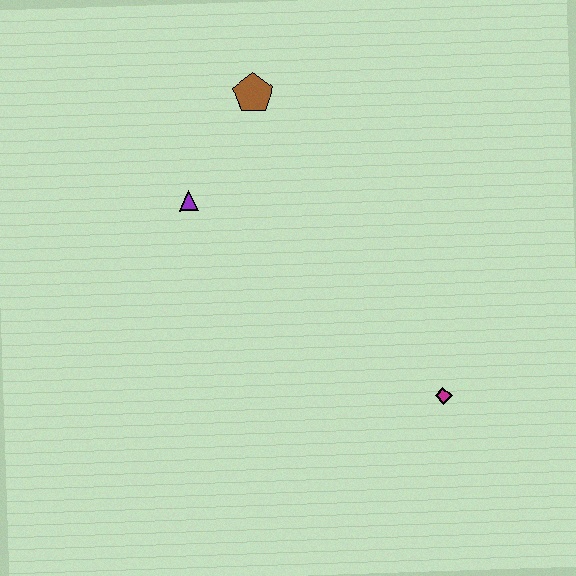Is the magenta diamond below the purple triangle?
Yes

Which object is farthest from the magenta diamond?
The brown pentagon is farthest from the magenta diamond.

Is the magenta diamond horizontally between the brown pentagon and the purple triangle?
No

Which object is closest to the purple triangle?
The brown pentagon is closest to the purple triangle.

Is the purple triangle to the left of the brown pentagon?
Yes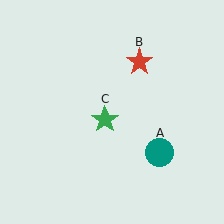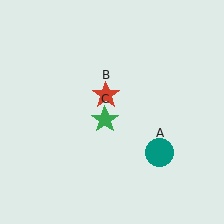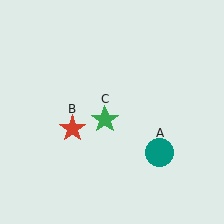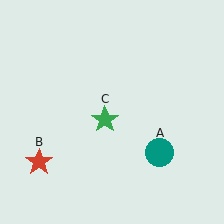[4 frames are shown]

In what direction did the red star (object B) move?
The red star (object B) moved down and to the left.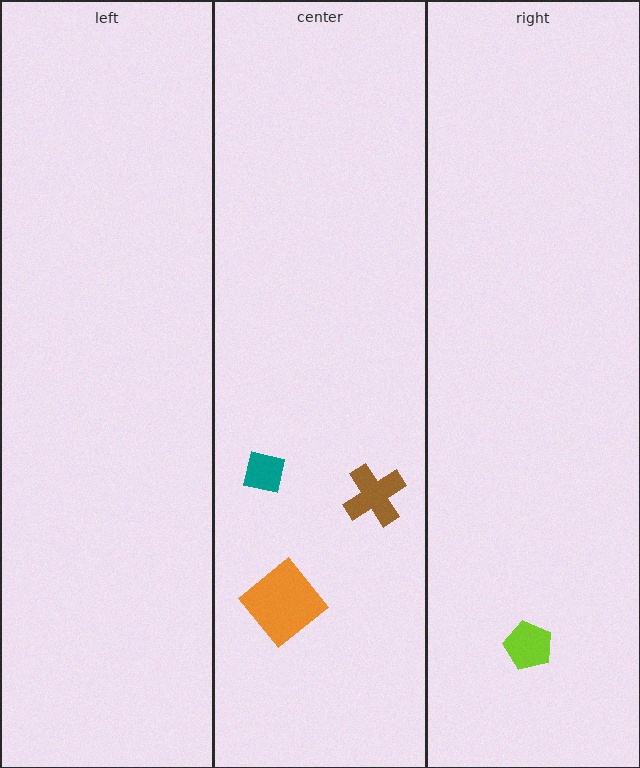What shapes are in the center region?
The brown cross, the teal square, the orange diamond.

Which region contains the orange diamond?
The center region.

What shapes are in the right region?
The lime pentagon.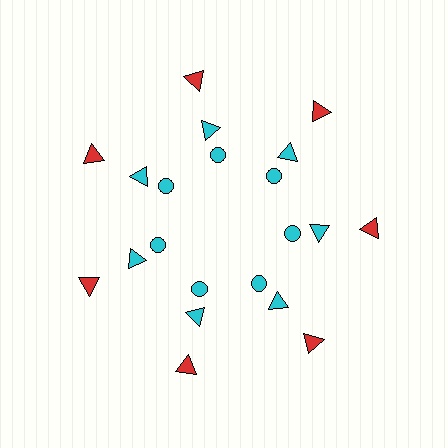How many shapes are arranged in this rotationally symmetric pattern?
There are 21 shapes, arranged in 7 groups of 3.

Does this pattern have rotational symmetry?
Yes, this pattern has 7-fold rotational symmetry. It looks the same after rotating 51 degrees around the center.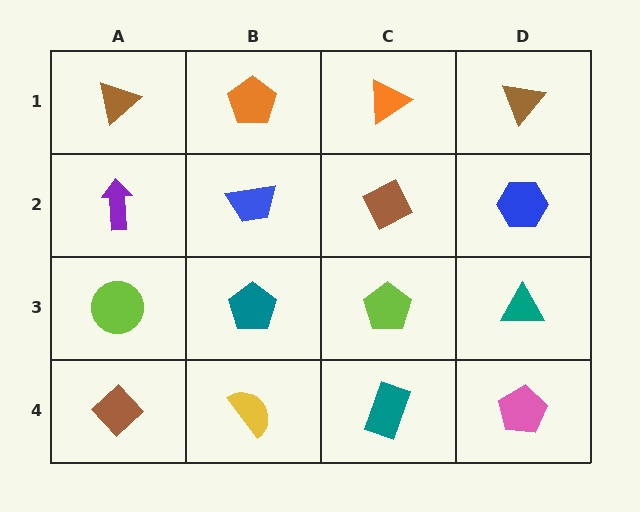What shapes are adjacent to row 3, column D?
A blue hexagon (row 2, column D), a pink pentagon (row 4, column D), a lime pentagon (row 3, column C).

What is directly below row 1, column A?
A purple arrow.